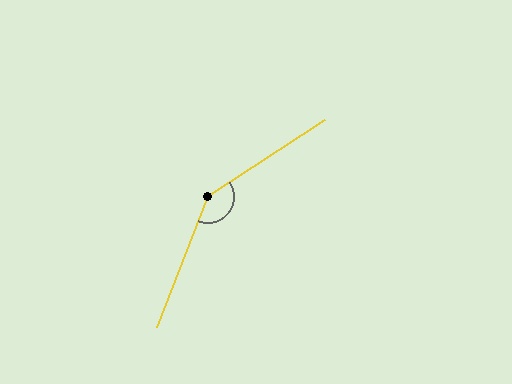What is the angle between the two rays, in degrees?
Approximately 145 degrees.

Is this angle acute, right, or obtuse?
It is obtuse.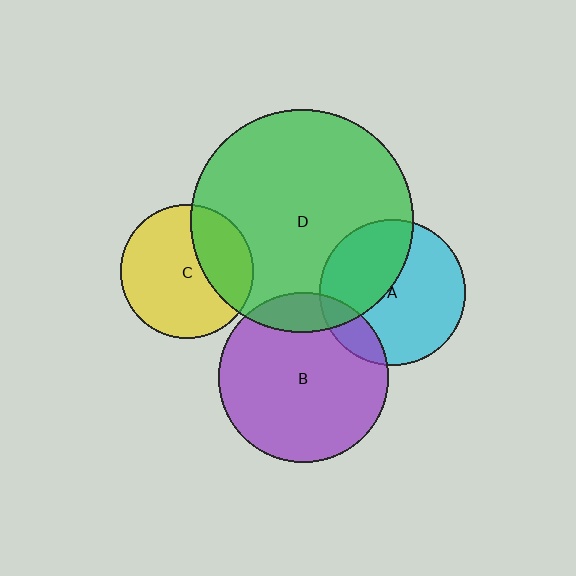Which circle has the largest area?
Circle D (green).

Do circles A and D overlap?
Yes.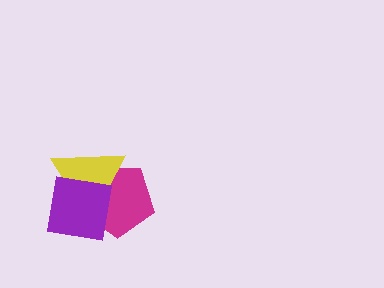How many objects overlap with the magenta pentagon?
2 objects overlap with the magenta pentagon.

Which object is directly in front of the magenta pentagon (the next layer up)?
The yellow triangle is directly in front of the magenta pentagon.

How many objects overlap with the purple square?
2 objects overlap with the purple square.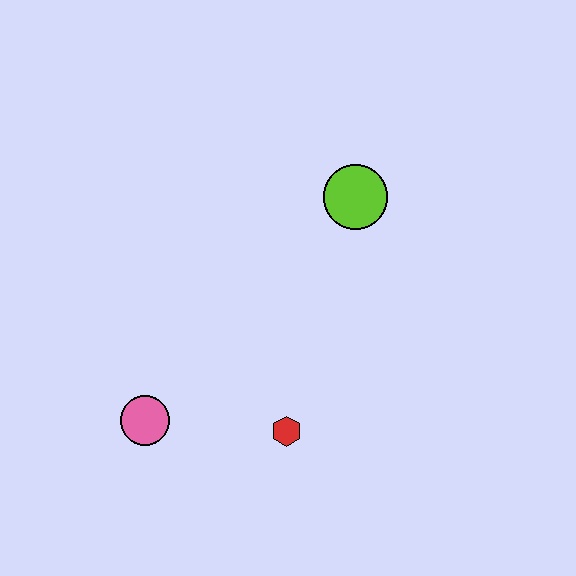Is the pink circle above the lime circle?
No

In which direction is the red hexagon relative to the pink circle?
The red hexagon is to the right of the pink circle.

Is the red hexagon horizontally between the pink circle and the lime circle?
Yes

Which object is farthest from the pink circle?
The lime circle is farthest from the pink circle.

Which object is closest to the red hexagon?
The pink circle is closest to the red hexagon.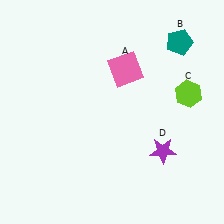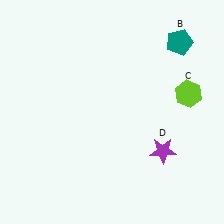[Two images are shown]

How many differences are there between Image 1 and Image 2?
There is 1 difference between the two images.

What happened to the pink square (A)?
The pink square (A) was removed in Image 2. It was in the top-right area of Image 1.